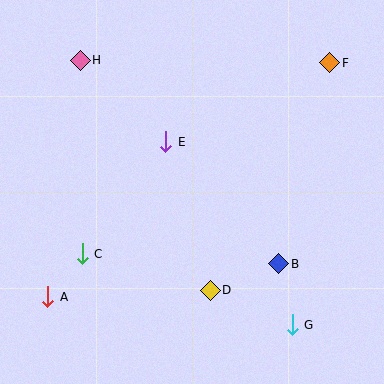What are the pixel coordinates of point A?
Point A is at (48, 297).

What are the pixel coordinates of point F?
Point F is at (330, 63).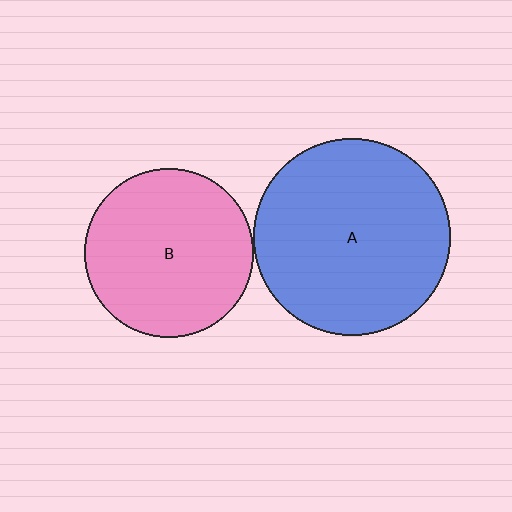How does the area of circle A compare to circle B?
Approximately 1.4 times.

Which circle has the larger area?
Circle A (blue).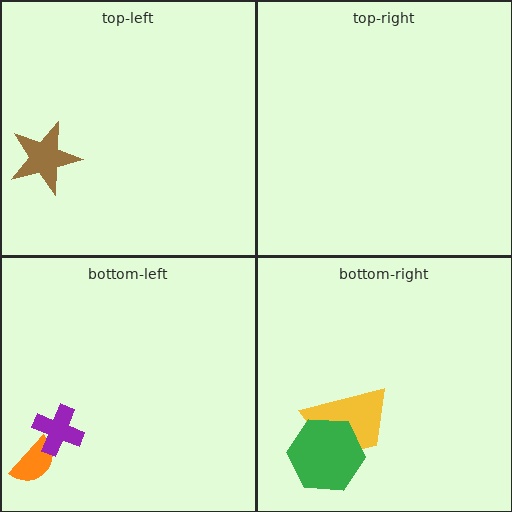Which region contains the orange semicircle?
The bottom-left region.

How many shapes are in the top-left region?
1.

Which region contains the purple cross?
The bottom-left region.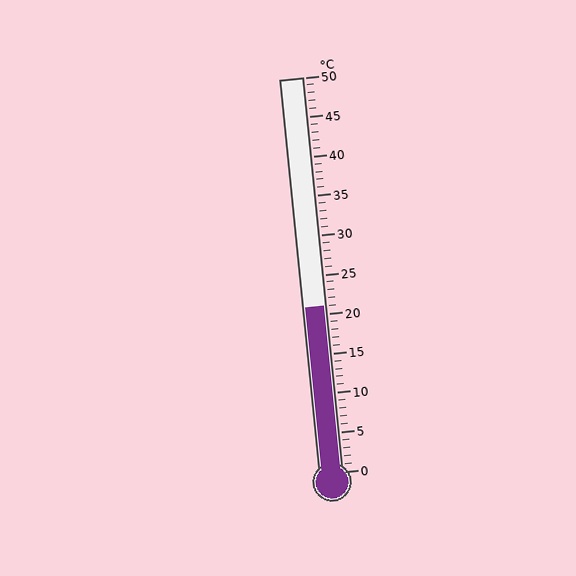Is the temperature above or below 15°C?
The temperature is above 15°C.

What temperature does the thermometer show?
The thermometer shows approximately 21°C.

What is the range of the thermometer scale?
The thermometer scale ranges from 0°C to 50°C.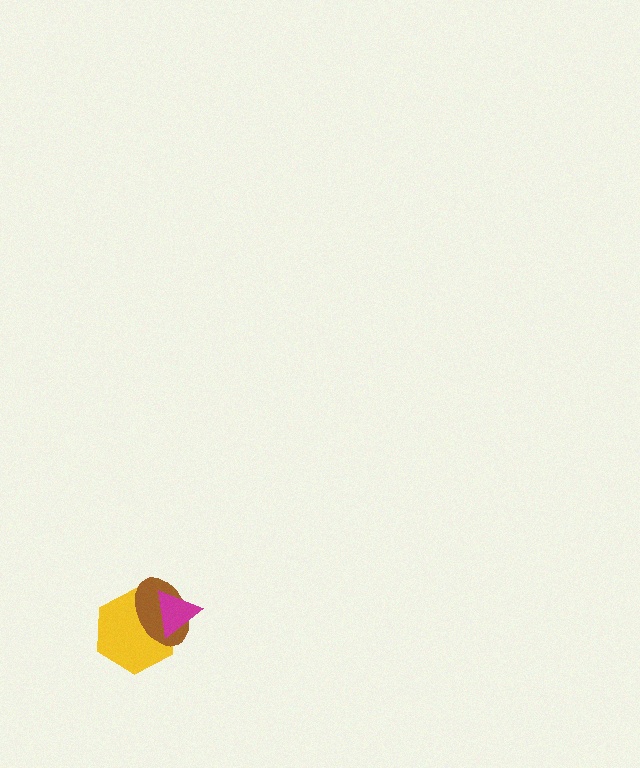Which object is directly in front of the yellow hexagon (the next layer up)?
The brown ellipse is directly in front of the yellow hexagon.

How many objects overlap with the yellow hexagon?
2 objects overlap with the yellow hexagon.